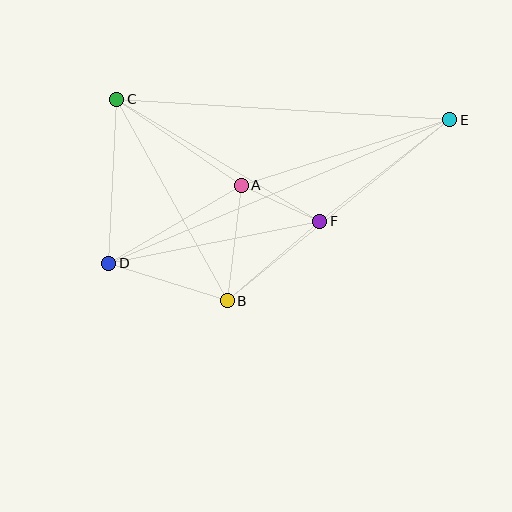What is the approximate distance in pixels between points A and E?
The distance between A and E is approximately 219 pixels.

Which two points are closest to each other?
Points A and F are closest to each other.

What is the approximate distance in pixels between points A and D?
The distance between A and D is approximately 154 pixels.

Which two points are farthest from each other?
Points D and E are farthest from each other.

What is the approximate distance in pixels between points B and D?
The distance between B and D is approximately 124 pixels.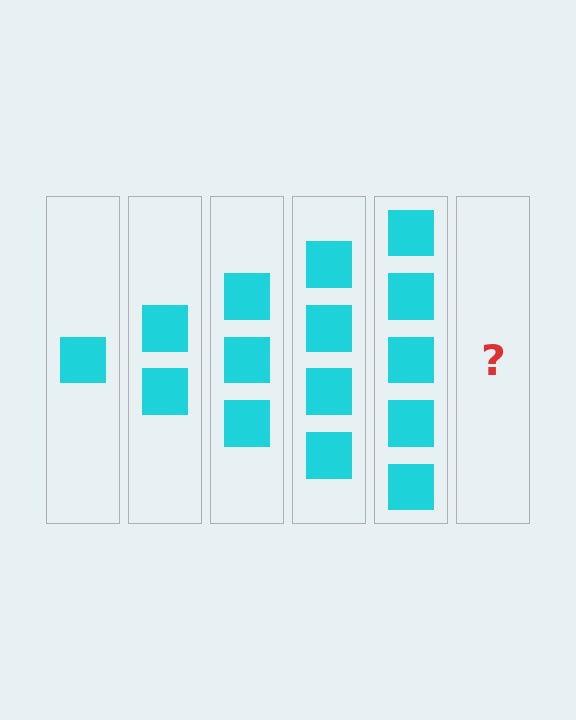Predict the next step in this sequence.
The next step is 6 squares.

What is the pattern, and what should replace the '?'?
The pattern is that each step adds one more square. The '?' should be 6 squares.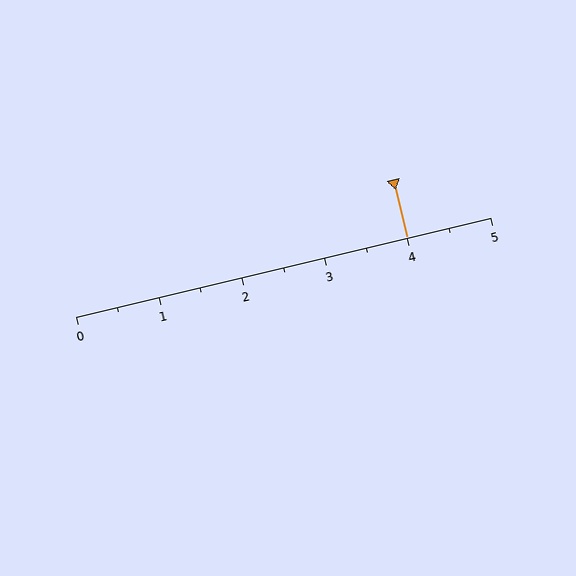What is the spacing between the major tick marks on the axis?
The major ticks are spaced 1 apart.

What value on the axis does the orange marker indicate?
The marker indicates approximately 4.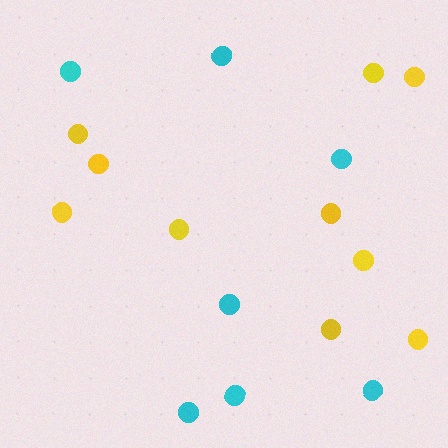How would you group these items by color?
There are 2 groups: one group of yellow circles (10) and one group of cyan circles (7).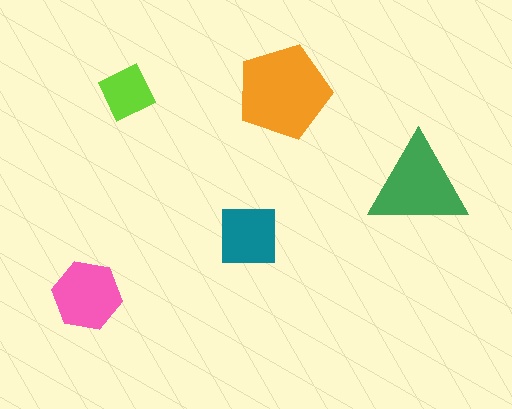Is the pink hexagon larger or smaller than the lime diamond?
Larger.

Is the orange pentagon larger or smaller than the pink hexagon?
Larger.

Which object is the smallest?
The lime diamond.